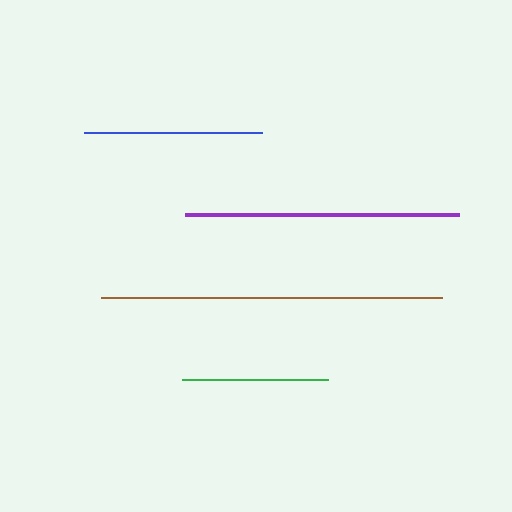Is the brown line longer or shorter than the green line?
The brown line is longer than the green line.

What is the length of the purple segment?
The purple segment is approximately 274 pixels long.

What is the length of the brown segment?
The brown segment is approximately 341 pixels long.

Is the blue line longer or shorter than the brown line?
The brown line is longer than the blue line.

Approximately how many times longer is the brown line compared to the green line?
The brown line is approximately 2.3 times the length of the green line.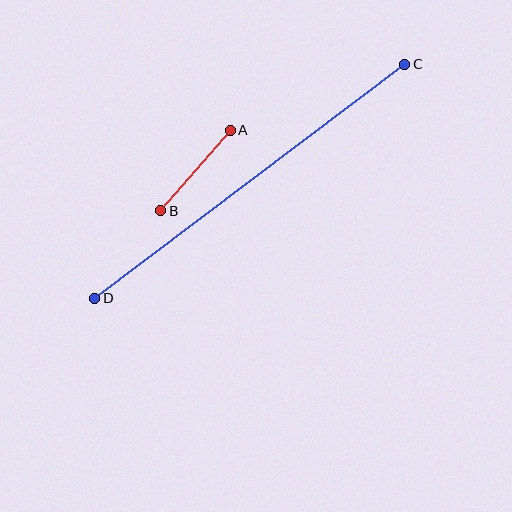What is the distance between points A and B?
The distance is approximately 107 pixels.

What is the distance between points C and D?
The distance is approximately 388 pixels.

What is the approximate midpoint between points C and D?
The midpoint is at approximately (250, 181) pixels.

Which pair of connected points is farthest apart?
Points C and D are farthest apart.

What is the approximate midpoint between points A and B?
The midpoint is at approximately (195, 171) pixels.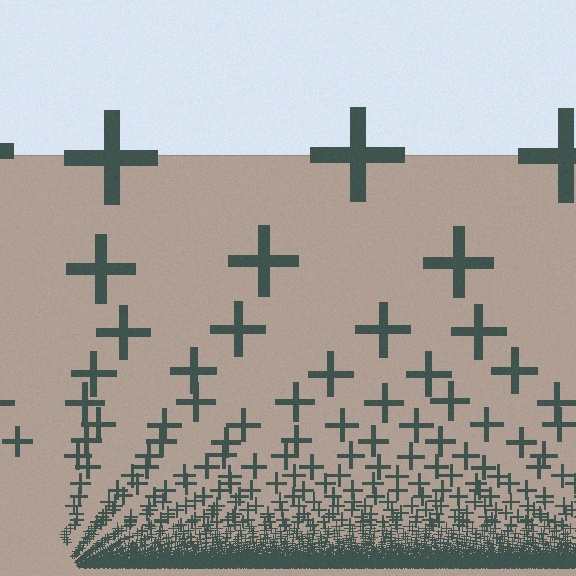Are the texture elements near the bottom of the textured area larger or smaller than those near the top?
Smaller. The gradient is inverted — elements near the bottom are smaller and denser.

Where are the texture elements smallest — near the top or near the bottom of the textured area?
Near the bottom.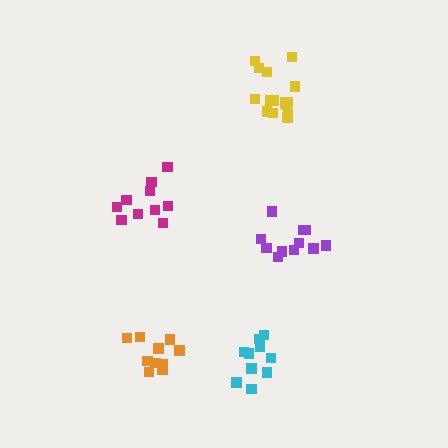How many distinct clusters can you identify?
There are 5 distinct clusters.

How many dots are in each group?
Group 1: 11 dots, Group 2: 15 dots, Group 3: 10 dots, Group 4: 10 dots, Group 5: 10 dots (56 total).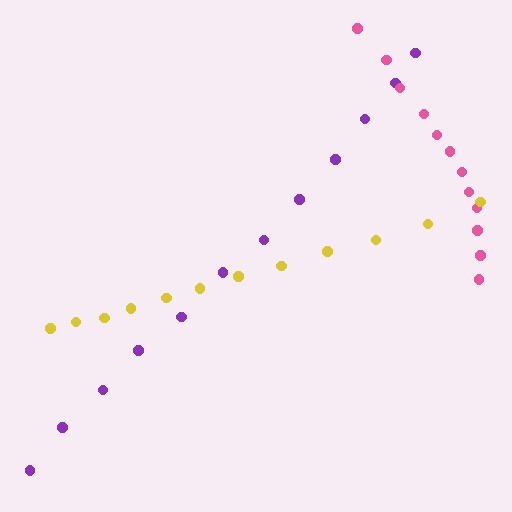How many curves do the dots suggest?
There are 3 distinct paths.